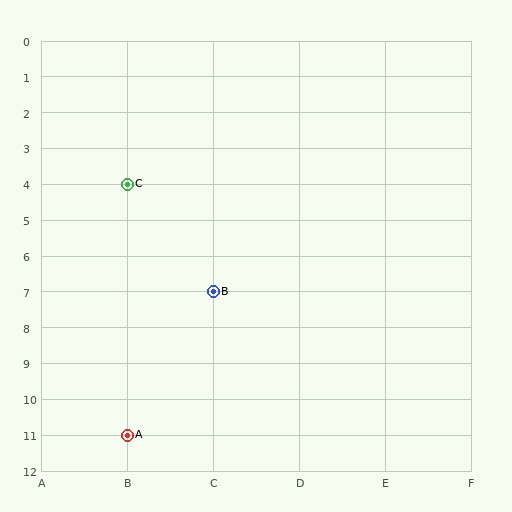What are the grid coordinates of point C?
Point C is at grid coordinates (B, 4).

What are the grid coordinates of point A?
Point A is at grid coordinates (B, 11).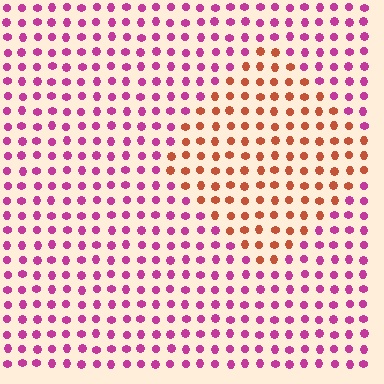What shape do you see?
I see a diamond.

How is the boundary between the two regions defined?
The boundary is defined purely by a slight shift in hue (about 55 degrees). Spacing, size, and orientation are identical on both sides.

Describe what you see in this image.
The image is filled with small magenta elements in a uniform arrangement. A diamond-shaped region is visible where the elements are tinted to a slightly different hue, forming a subtle color boundary.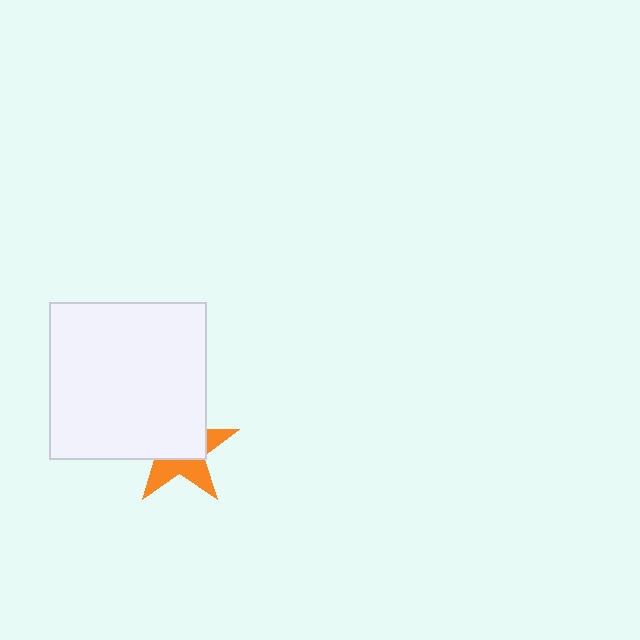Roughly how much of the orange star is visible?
A small part of it is visible (roughly 42%).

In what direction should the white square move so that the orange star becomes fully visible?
The white square should move toward the upper-left. That is the shortest direction to clear the overlap and leave the orange star fully visible.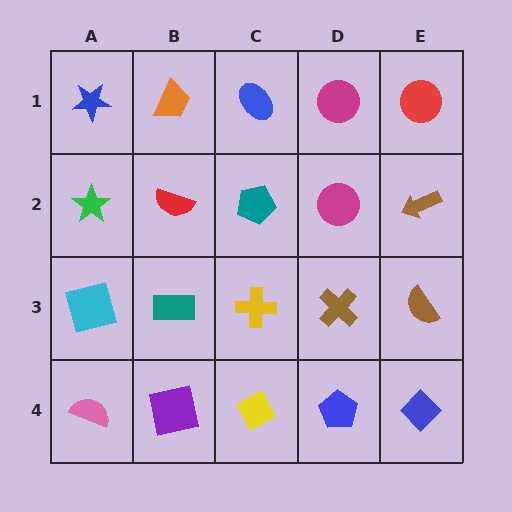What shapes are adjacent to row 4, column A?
A cyan square (row 3, column A), a purple square (row 4, column B).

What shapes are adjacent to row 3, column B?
A red semicircle (row 2, column B), a purple square (row 4, column B), a cyan square (row 3, column A), a yellow cross (row 3, column C).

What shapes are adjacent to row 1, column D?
A magenta circle (row 2, column D), a blue ellipse (row 1, column C), a red circle (row 1, column E).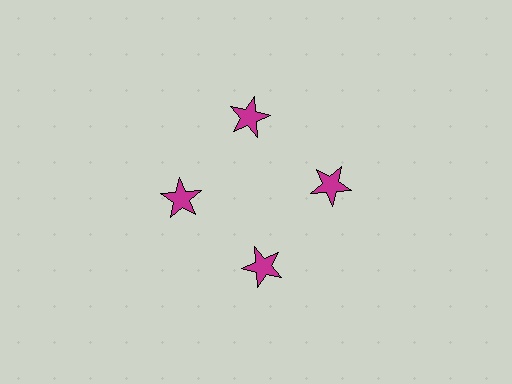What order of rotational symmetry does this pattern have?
This pattern has 4-fold rotational symmetry.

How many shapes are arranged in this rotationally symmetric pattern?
There are 4 shapes, arranged in 4 groups of 1.